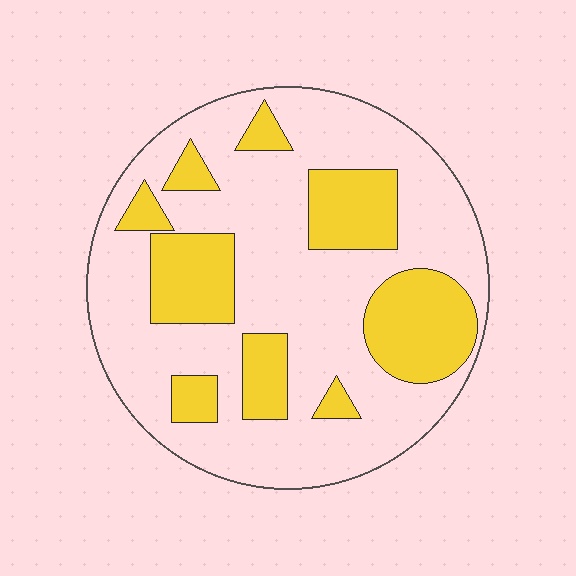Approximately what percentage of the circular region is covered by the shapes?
Approximately 30%.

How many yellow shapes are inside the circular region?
9.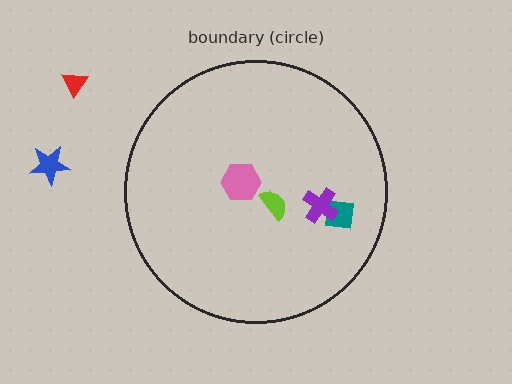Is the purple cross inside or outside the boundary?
Inside.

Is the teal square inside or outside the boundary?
Inside.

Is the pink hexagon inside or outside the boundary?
Inside.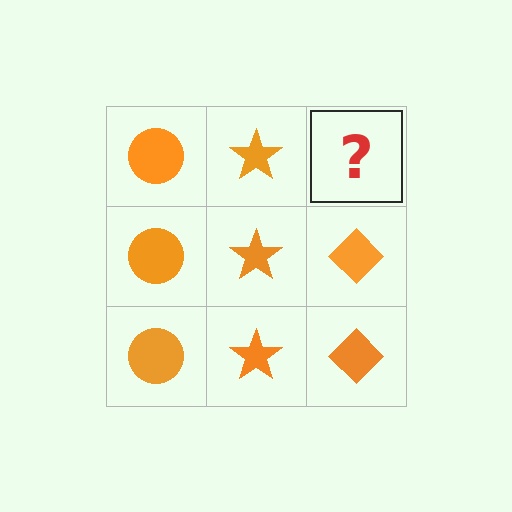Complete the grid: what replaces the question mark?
The question mark should be replaced with an orange diamond.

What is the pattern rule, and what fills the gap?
The rule is that each column has a consistent shape. The gap should be filled with an orange diamond.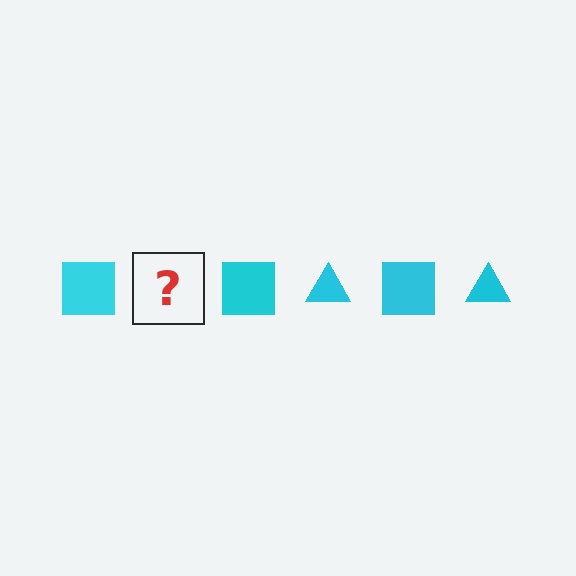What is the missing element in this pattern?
The missing element is a cyan triangle.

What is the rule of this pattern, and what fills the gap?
The rule is that the pattern cycles through square, triangle shapes in cyan. The gap should be filled with a cyan triangle.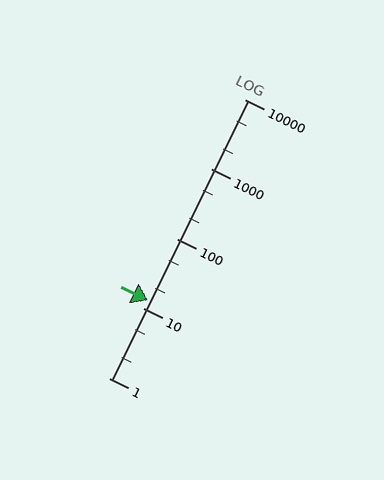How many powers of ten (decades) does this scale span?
The scale spans 4 decades, from 1 to 10000.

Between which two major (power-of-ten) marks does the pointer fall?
The pointer is between 10 and 100.